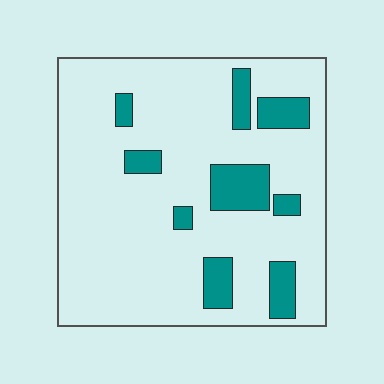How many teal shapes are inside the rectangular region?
9.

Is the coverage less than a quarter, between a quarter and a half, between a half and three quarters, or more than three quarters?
Less than a quarter.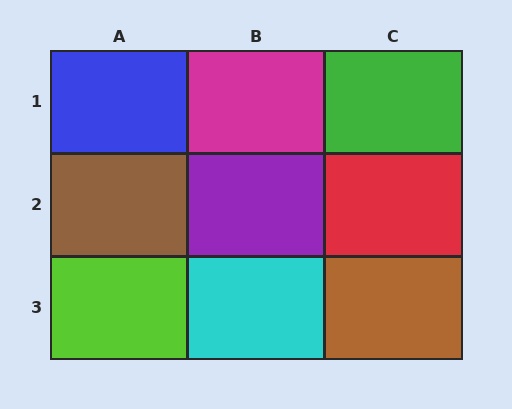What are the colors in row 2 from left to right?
Brown, purple, red.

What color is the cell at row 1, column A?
Blue.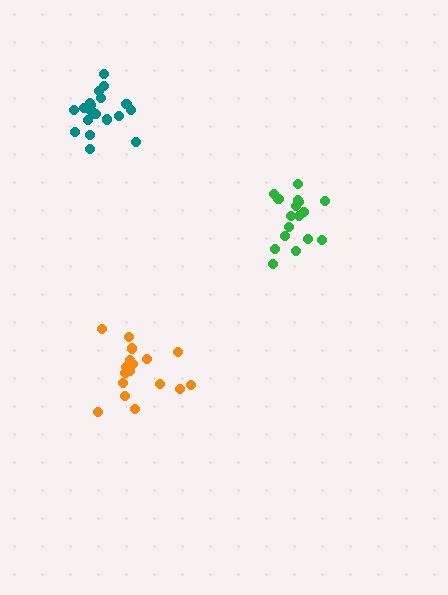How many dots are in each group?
Group 1: 17 dots, Group 2: 17 dots, Group 3: 19 dots (53 total).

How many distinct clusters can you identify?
There are 3 distinct clusters.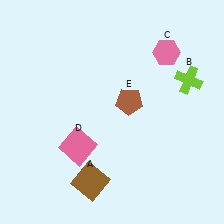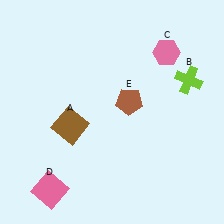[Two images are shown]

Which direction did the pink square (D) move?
The pink square (D) moved down.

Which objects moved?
The objects that moved are: the brown square (A), the pink square (D).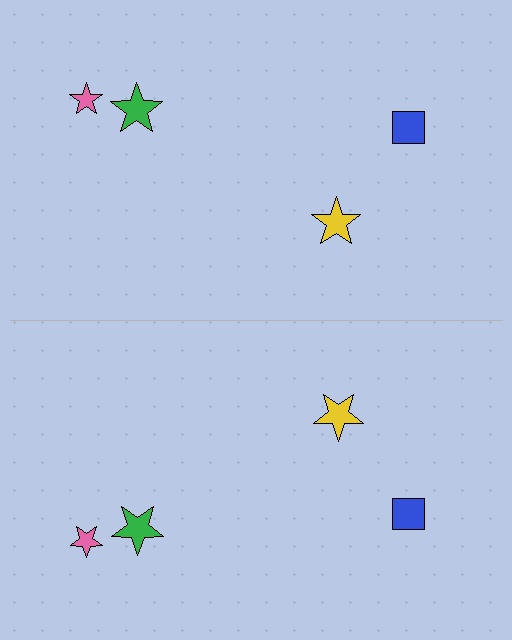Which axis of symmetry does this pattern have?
The pattern has a horizontal axis of symmetry running through the center of the image.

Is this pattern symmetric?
Yes, this pattern has bilateral (reflection) symmetry.